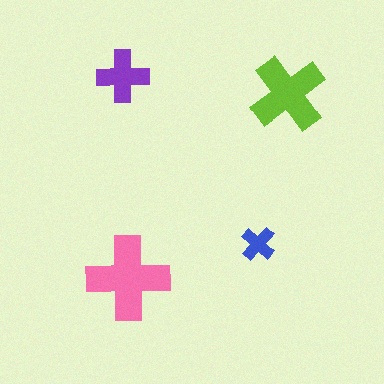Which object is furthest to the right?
The lime cross is rightmost.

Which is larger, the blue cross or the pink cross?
The pink one.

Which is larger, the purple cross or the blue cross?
The purple one.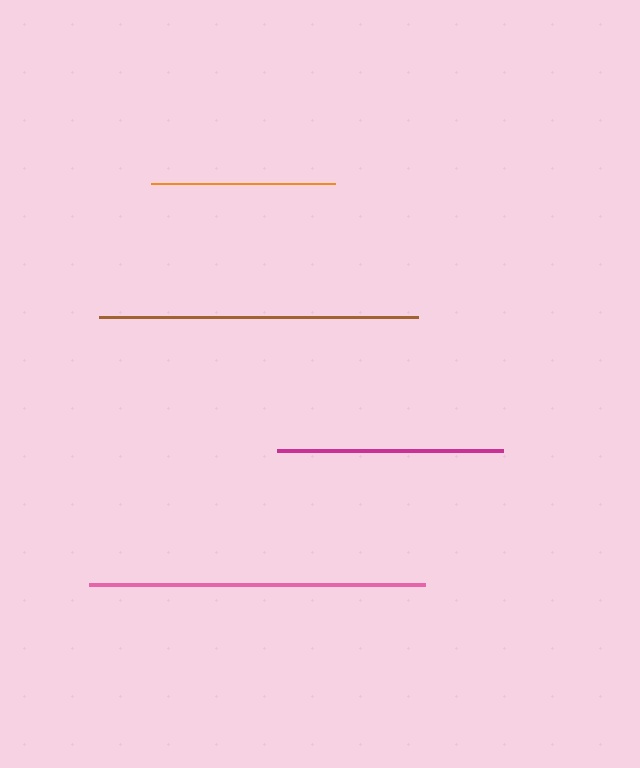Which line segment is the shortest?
The orange line is the shortest at approximately 184 pixels.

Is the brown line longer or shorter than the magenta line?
The brown line is longer than the magenta line.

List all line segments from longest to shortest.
From longest to shortest: pink, brown, magenta, orange.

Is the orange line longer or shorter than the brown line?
The brown line is longer than the orange line.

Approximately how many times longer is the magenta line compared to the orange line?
The magenta line is approximately 1.2 times the length of the orange line.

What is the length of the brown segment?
The brown segment is approximately 319 pixels long.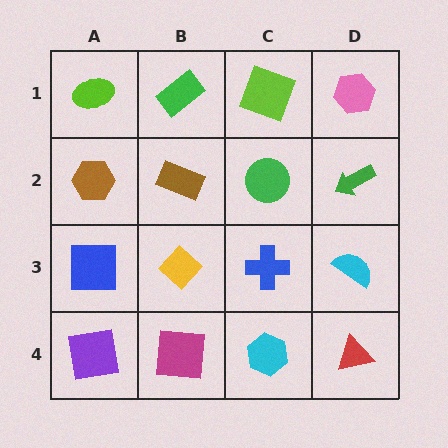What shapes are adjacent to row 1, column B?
A brown rectangle (row 2, column B), a lime ellipse (row 1, column A), a lime square (row 1, column C).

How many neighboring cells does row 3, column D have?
3.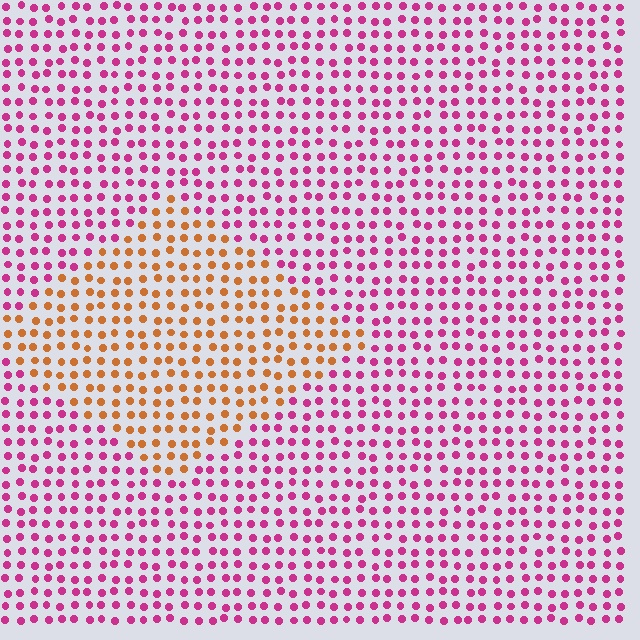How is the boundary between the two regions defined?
The boundary is defined purely by a slight shift in hue (about 62 degrees). Spacing, size, and orientation are identical on both sides.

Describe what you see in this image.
The image is filled with small magenta elements in a uniform arrangement. A diamond-shaped region is visible where the elements are tinted to a slightly different hue, forming a subtle color boundary.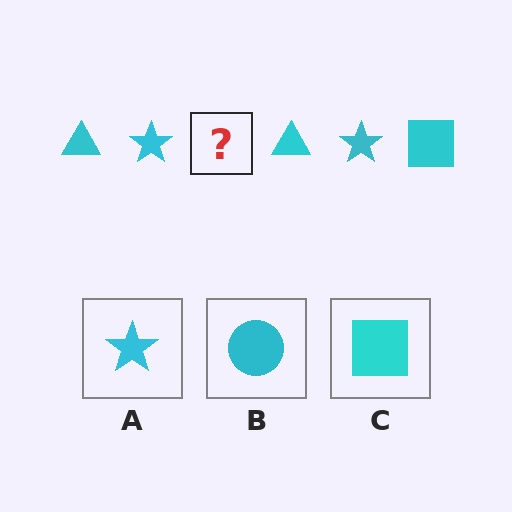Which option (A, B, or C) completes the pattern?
C.